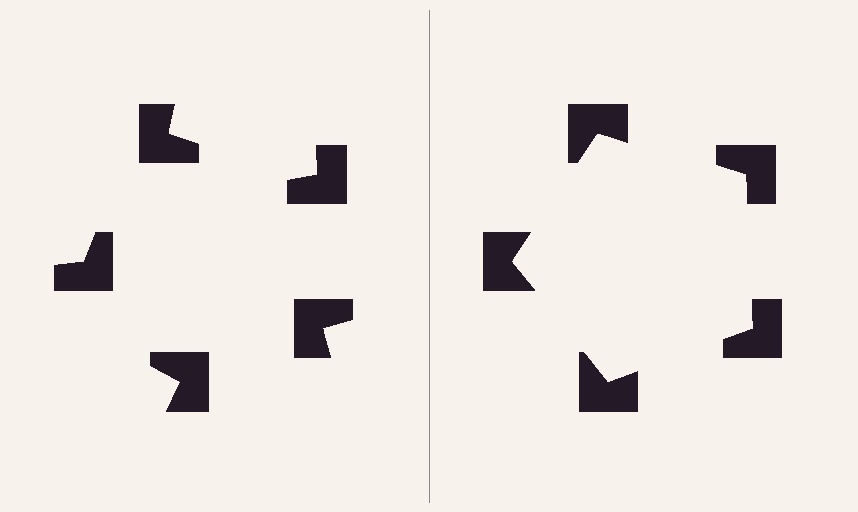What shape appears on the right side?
An illusory pentagon.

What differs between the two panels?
The notched squares are positioned identically on both sides; only the wedge orientations differ. On the right they align to a pentagon; on the left they are misaligned.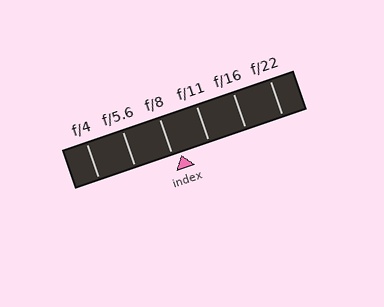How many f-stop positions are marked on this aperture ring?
There are 6 f-stop positions marked.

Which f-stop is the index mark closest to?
The index mark is closest to f/8.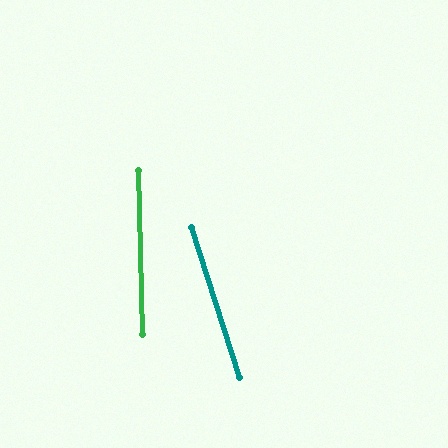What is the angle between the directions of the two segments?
Approximately 16 degrees.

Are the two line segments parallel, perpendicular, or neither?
Neither parallel nor perpendicular — they differ by about 16°.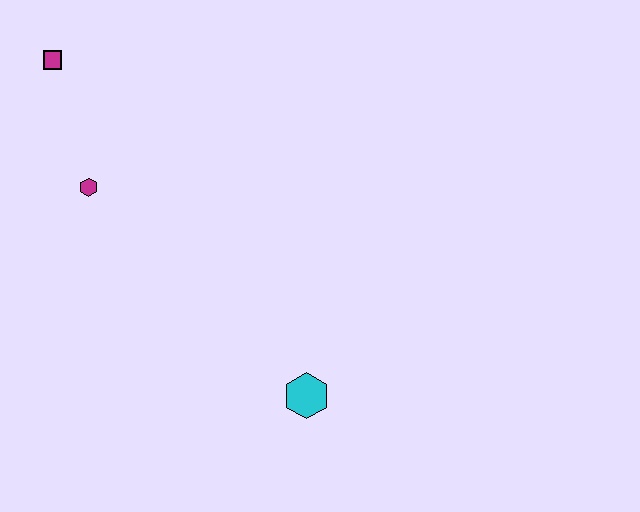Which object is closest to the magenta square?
The magenta hexagon is closest to the magenta square.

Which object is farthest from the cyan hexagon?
The magenta square is farthest from the cyan hexagon.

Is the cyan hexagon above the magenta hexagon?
No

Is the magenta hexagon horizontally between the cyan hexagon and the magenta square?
Yes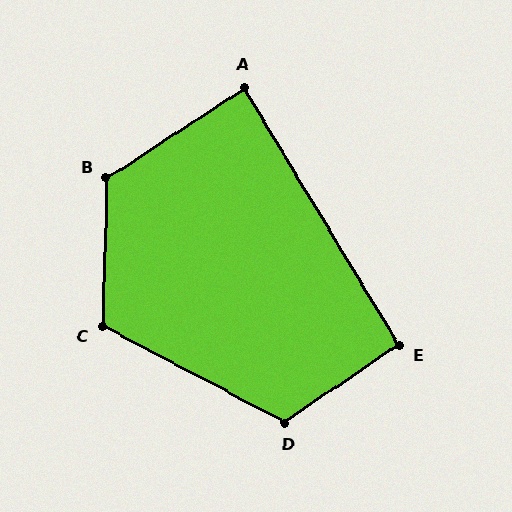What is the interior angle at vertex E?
Approximately 93 degrees (approximately right).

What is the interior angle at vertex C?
Approximately 116 degrees (obtuse).